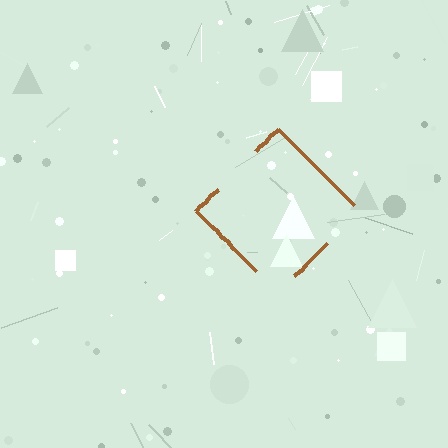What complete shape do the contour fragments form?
The contour fragments form a diamond.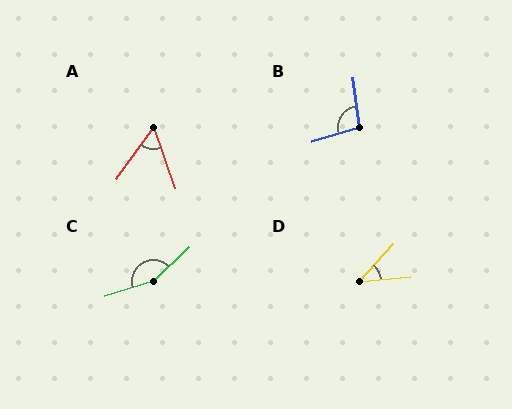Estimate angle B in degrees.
Approximately 100 degrees.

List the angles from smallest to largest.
D (41°), A (55°), B (100°), C (152°).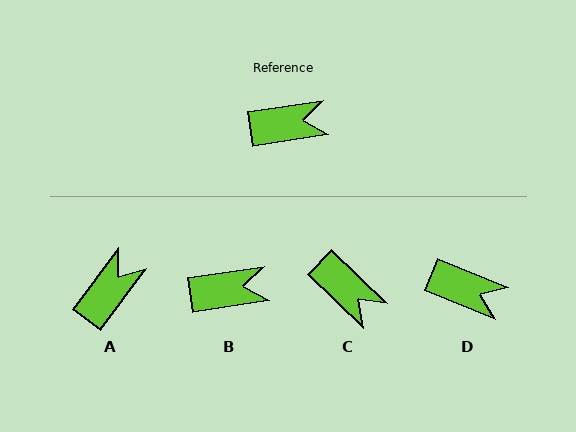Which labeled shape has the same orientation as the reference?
B.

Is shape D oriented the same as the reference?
No, it is off by about 30 degrees.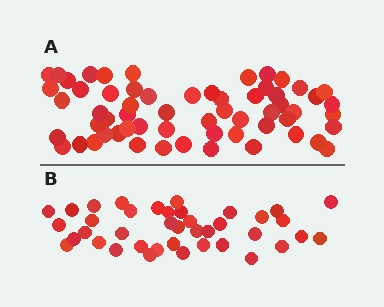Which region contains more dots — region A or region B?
Region A (the top region) has more dots.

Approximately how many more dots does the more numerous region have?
Region A has approximately 20 more dots than region B.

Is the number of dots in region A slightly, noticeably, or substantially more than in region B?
Region A has substantially more. The ratio is roughly 1.5 to 1.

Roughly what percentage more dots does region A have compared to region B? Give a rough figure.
About 50% more.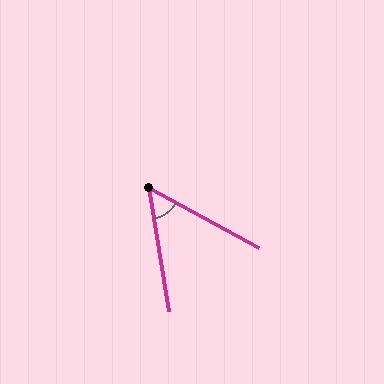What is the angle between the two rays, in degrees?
Approximately 52 degrees.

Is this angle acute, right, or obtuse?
It is acute.